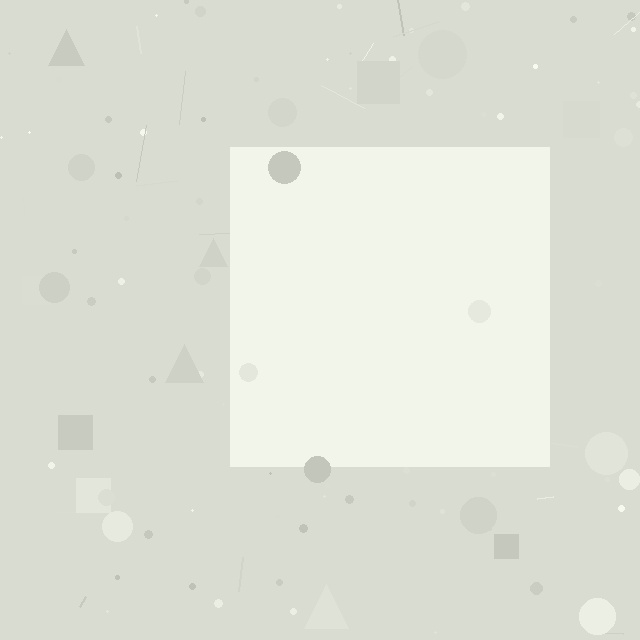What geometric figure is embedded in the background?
A square is embedded in the background.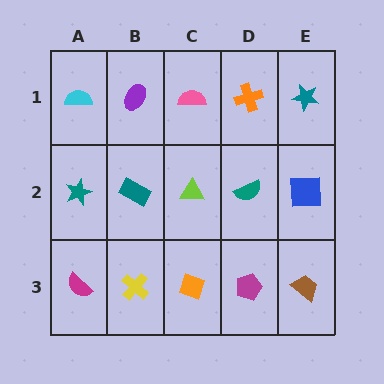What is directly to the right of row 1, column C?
An orange cross.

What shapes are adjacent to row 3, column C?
A lime triangle (row 2, column C), a yellow cross (row 3, column B), a magenta pentagon (row 3, column D).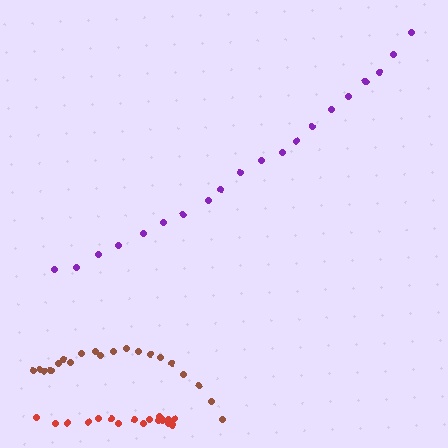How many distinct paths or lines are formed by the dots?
There are 3 distinct paths.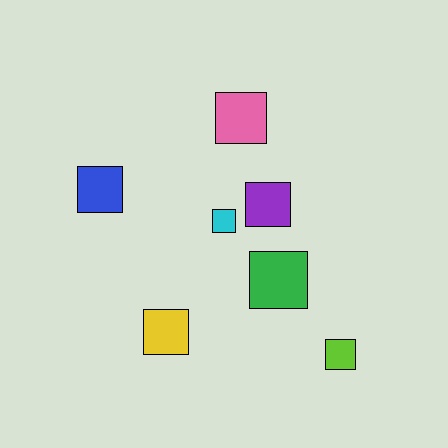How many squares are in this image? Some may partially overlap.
There are 7 squares.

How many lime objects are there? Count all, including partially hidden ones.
There is 1 lime object.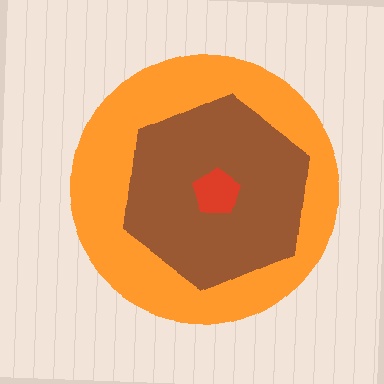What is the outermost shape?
The orange circle.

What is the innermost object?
The red pentagon.